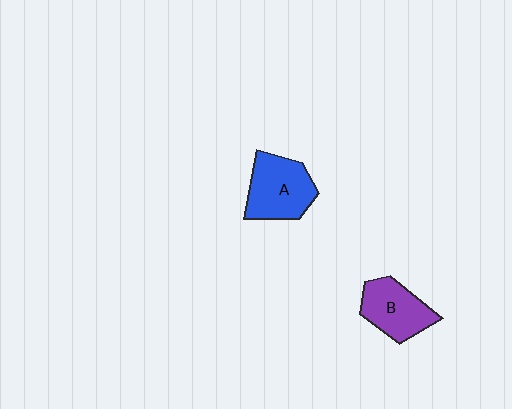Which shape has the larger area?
Shape A (blue).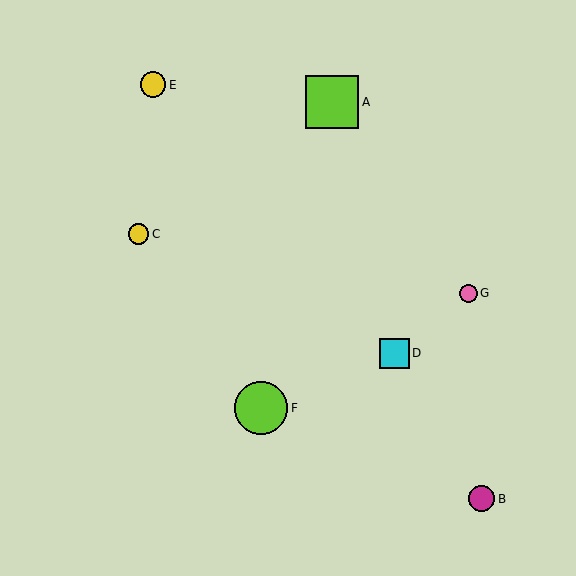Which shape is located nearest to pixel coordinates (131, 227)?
The yellow circle (labeled C) at (139, 234) is nearest to that location.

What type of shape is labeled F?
Shape F is a lime circle.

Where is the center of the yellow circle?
The center of the yellow circle is at (139, 234).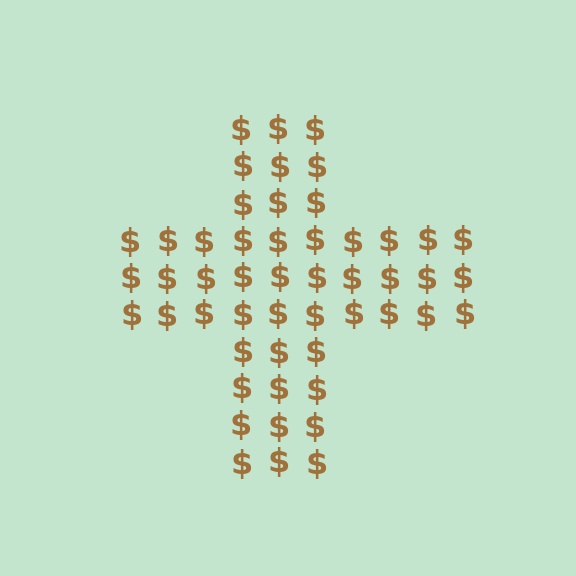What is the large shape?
The large shape is a cross.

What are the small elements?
The small elements are dollar signs.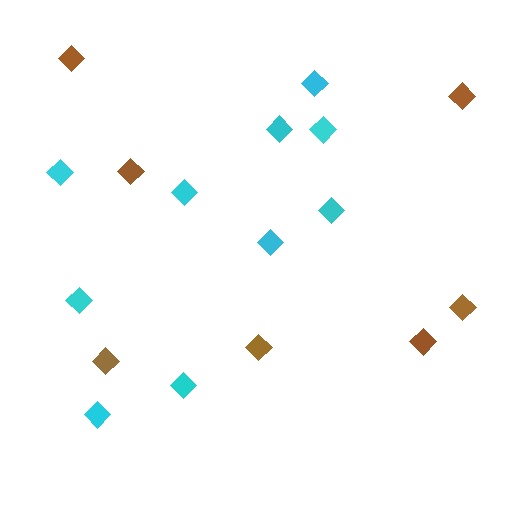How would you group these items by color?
There are 2 groups: one group of brown diamonds (7) and one group of cyan diamonds (10).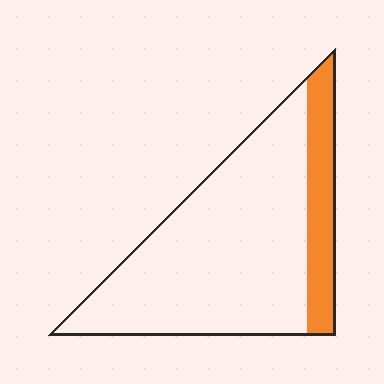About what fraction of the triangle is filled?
About one fifth (1/5).